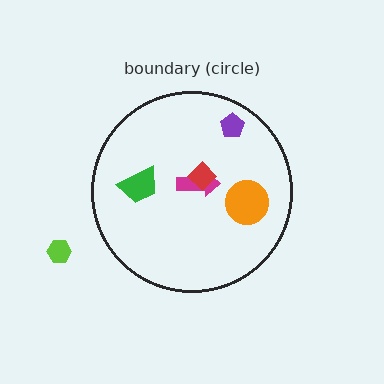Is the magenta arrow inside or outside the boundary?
Inside.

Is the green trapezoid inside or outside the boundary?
Inside.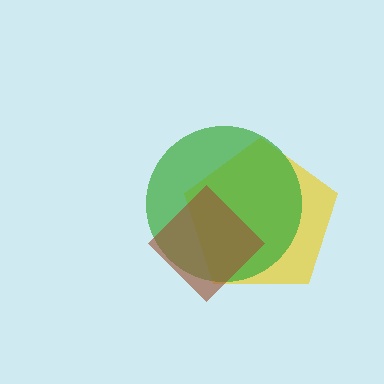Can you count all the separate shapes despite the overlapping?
Yes, there are 3 separate shapes.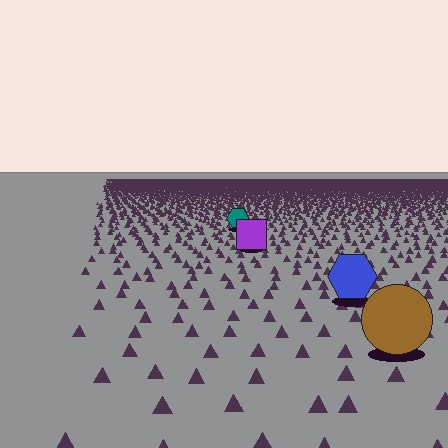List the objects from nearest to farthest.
From nearest to farthest: the brown circle, the blue hexagon, the purple square, the teal hexagon.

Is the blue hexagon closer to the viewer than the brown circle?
No. The brown circle is closer — you can tell from the texture gradient: the ground texture is coarser near it.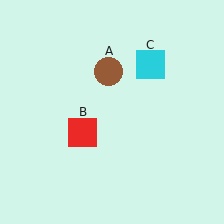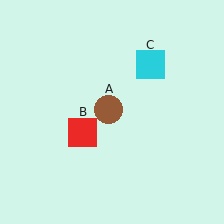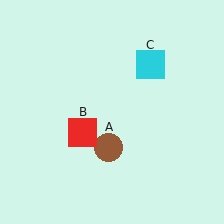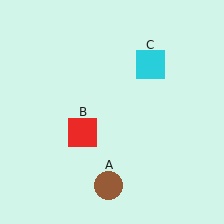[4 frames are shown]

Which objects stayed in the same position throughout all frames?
Red square (object B) and cyan square (object C) remained stationary.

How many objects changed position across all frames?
1 object changed position: brown circle (object A).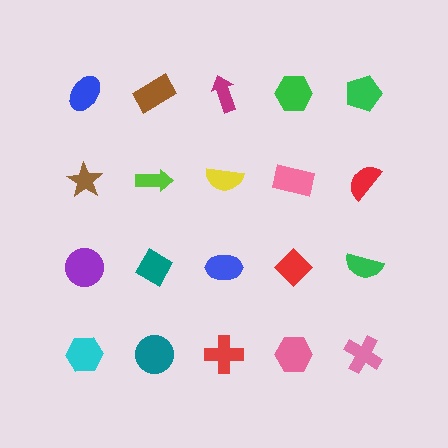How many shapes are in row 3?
5 shapes.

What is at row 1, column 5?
A green pentagon.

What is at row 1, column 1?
A blue ellipse.